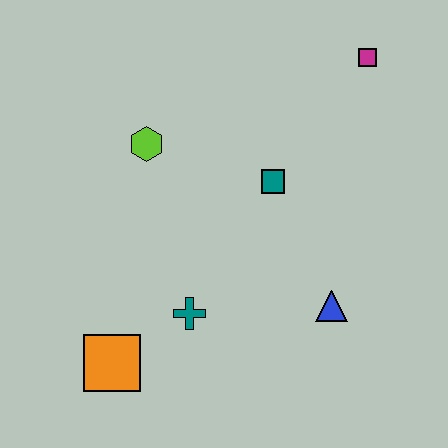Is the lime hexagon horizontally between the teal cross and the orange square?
Yes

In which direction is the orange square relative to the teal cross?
The orange square is to the left of the teal cross.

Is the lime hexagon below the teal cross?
No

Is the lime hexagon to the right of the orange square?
Yes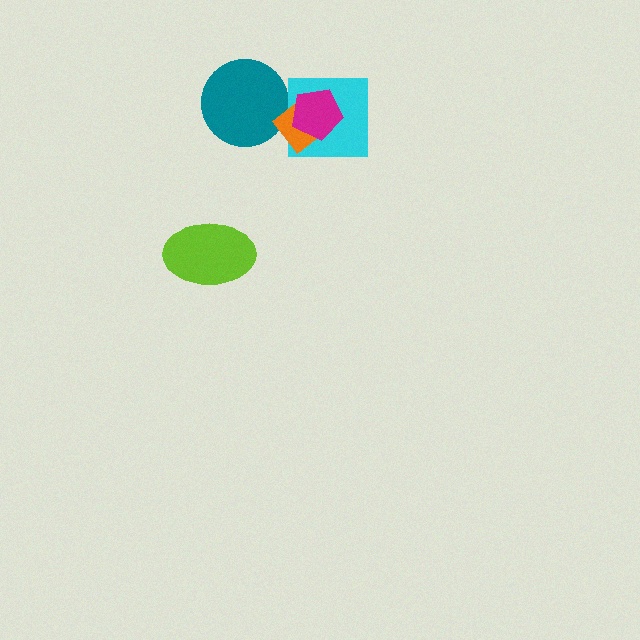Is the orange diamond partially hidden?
Yes, it is partially covered by another shape.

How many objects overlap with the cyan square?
2 objects overlap with the cyan square.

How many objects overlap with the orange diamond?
3 objects overlap with the orange diamond.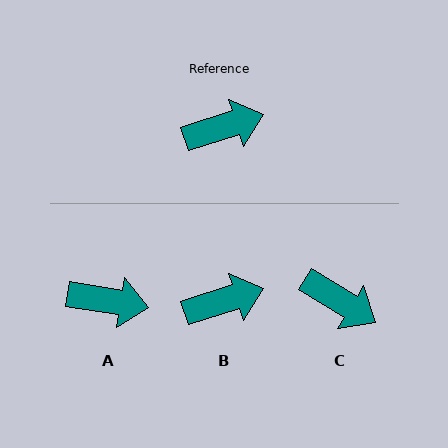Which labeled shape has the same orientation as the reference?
B.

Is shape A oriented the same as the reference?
No, it is off by about 27 degrees.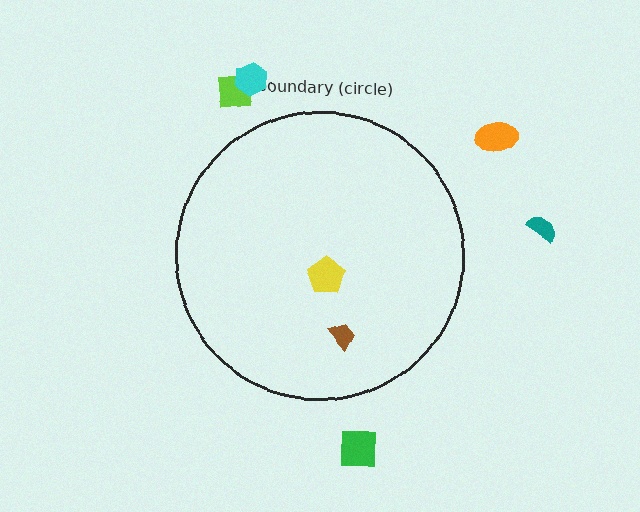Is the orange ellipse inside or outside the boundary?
Outside.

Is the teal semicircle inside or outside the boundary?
Outside.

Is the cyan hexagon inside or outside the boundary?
Outside.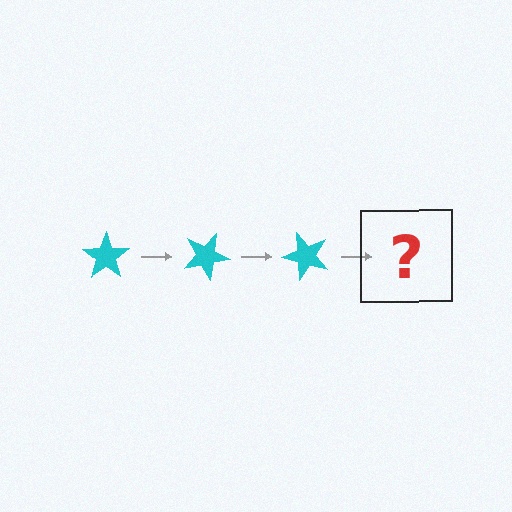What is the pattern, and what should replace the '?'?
The pattern is that the star rotates 25 degrees each step. The '?' should be a cyan star rotated 75 degrees.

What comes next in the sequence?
The next element should be a cyan star rotated 75 degrees.